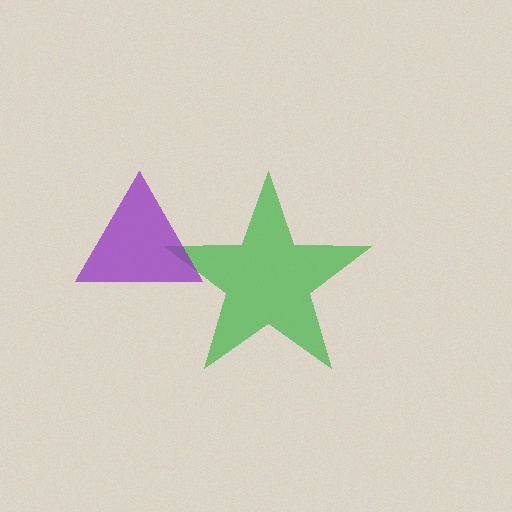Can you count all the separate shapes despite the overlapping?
Yes, there are 2 separate shapes.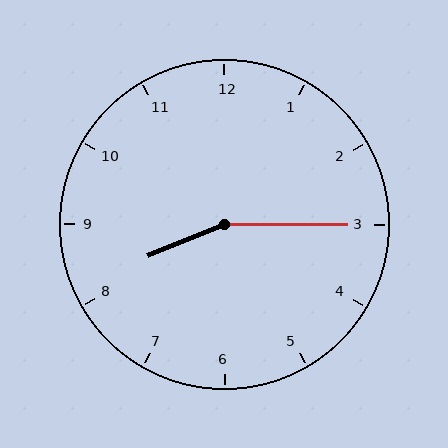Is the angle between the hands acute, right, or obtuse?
It is obtuse.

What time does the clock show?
8:15.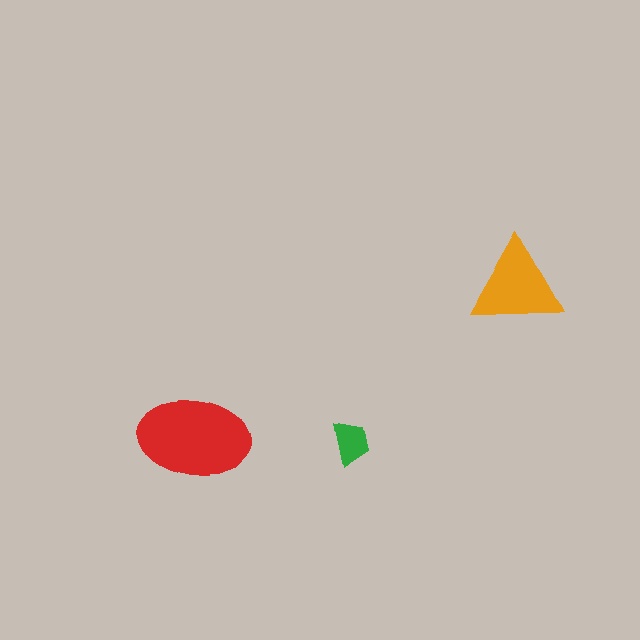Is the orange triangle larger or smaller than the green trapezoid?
Larger.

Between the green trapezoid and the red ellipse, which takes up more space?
The red ellipse.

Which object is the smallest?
The green trapezoid.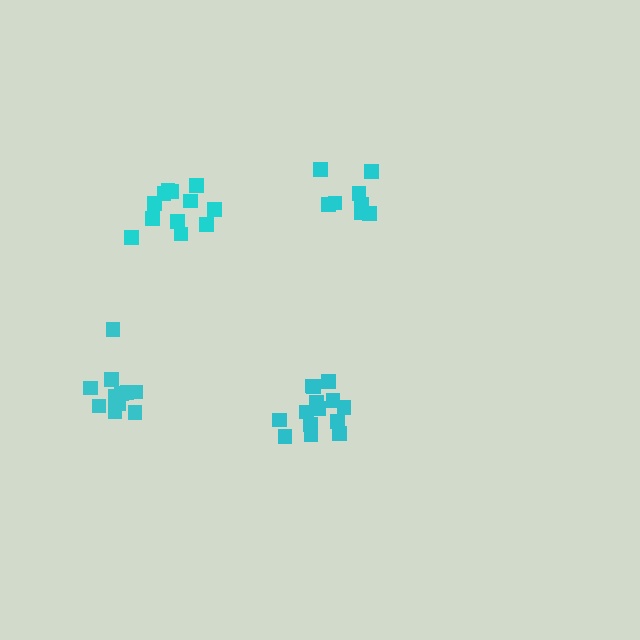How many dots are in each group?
Group 1: 14 dots, Group 2: 12 dots, Group 3: 11 dots, Group 4: 8 dots (45 total).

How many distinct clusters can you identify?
There are 4 distinct clusters.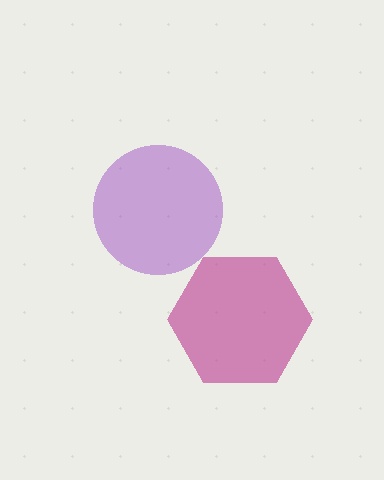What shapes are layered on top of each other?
The layered shapes are: a purple circle, a magenta hexagon.